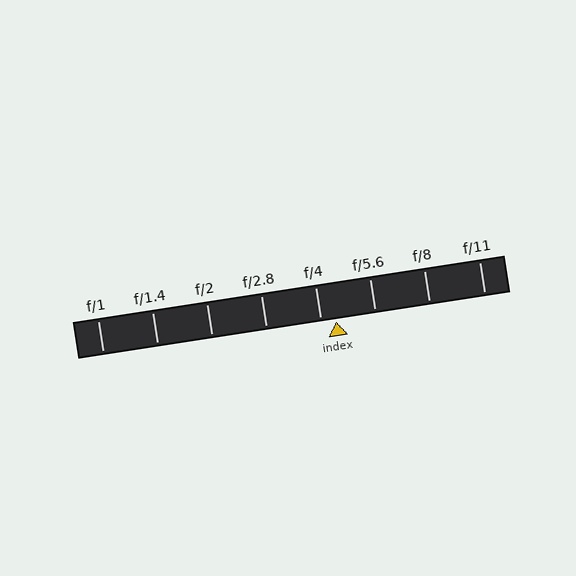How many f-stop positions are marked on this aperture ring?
There are 8 f-stop positions marked.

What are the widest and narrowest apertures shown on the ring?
The widest aperture shown is f/1 and the narrowest is f/11.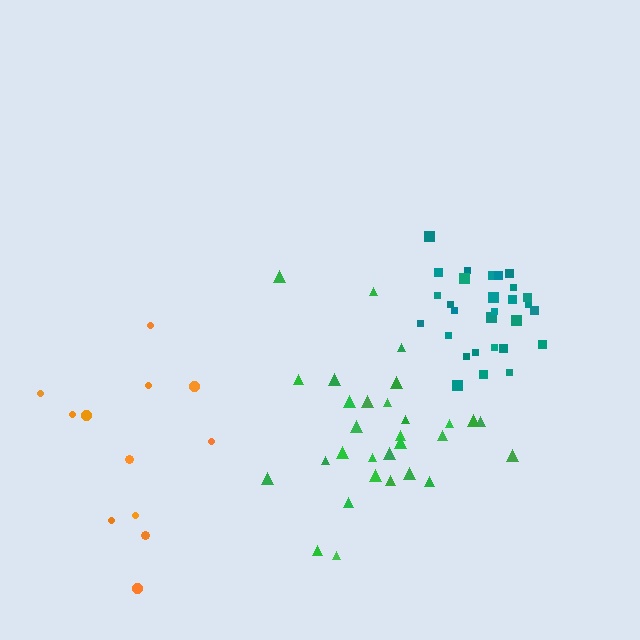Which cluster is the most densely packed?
Teal.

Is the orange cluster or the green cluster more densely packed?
Green.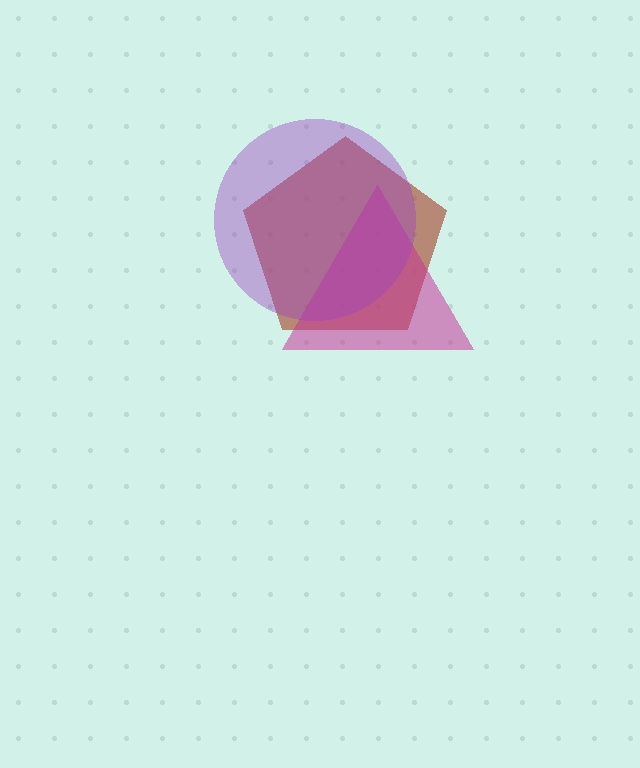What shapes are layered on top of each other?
The layered shapes are: a brown pentagon, a magenta triangle, a purple circle.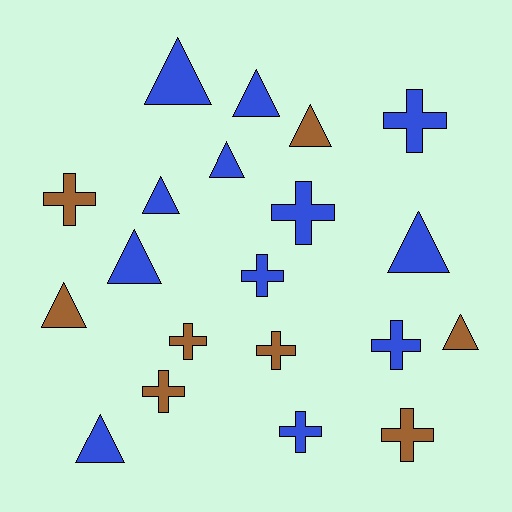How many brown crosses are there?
There are 5 brown crosses.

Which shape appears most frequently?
Triangle, with 10 objects.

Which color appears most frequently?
Blue, with 12 objects.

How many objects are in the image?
There are 20 objects.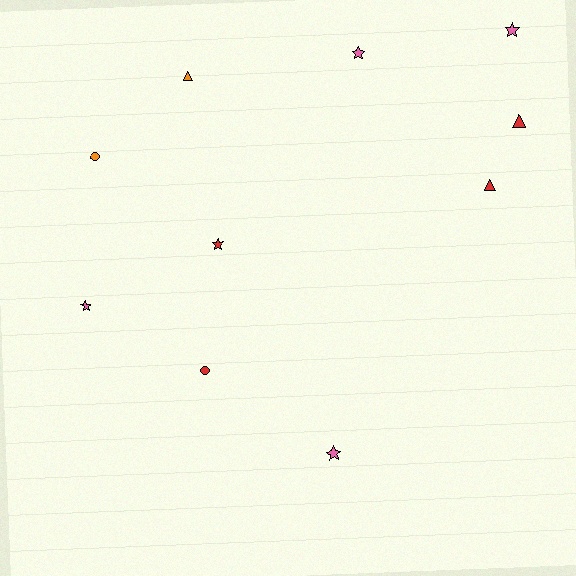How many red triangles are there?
There are 2 red triangles.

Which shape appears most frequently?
Star, with 5 objects.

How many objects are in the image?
There are 10 objects.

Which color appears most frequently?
Red, with 4 objects.